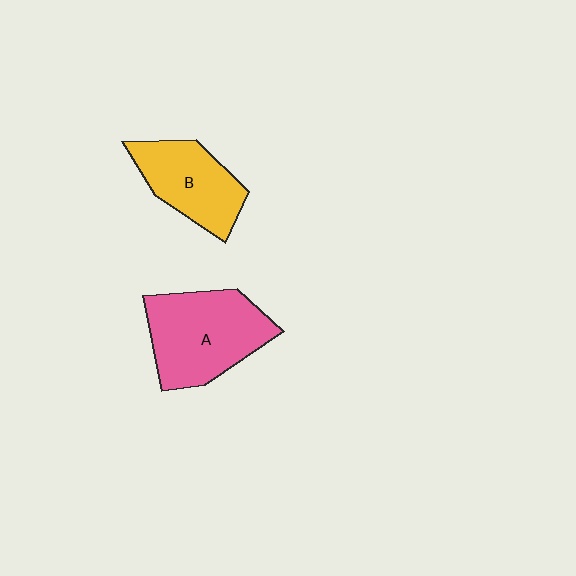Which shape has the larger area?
Shape A (pink).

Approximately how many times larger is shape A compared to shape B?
Approximately 1.4 times.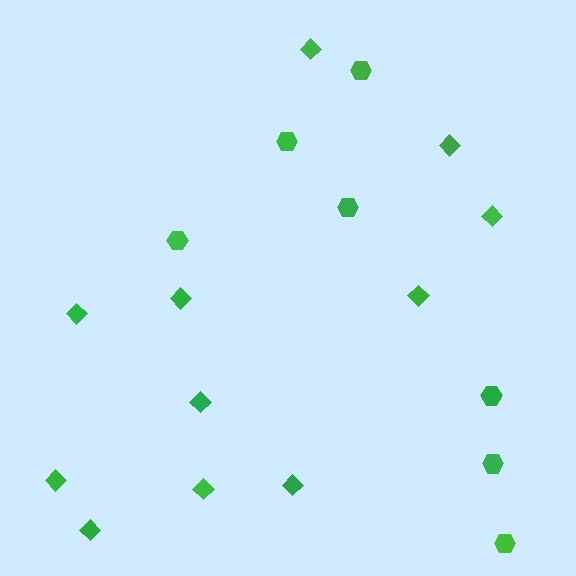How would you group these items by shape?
There are 2 groups: one group of diamonds (11) and one group of hexagons (7).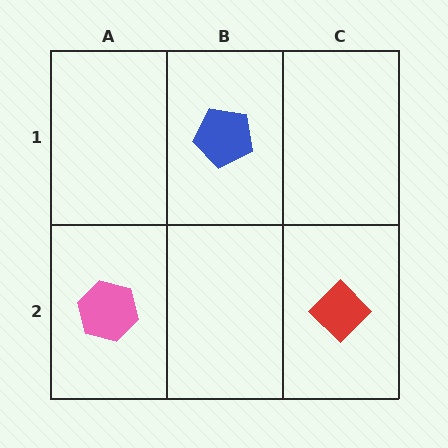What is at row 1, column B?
A blue pentagon.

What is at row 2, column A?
A pink hexagon.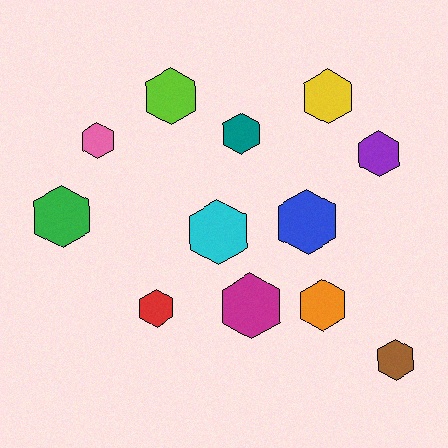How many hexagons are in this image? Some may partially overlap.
There are 12 hexagons.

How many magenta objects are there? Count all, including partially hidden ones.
There is 1 magenta object.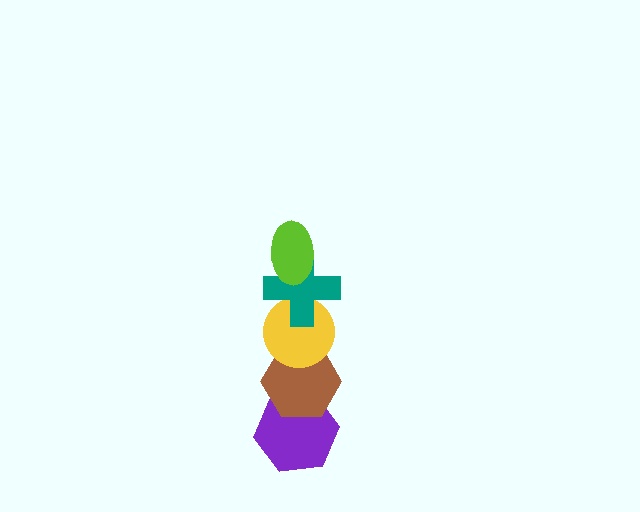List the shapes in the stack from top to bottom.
From top to bottom: the lime ellipse, the teal cross, the yellow circle, the brown hexagon, the purple hexagon.